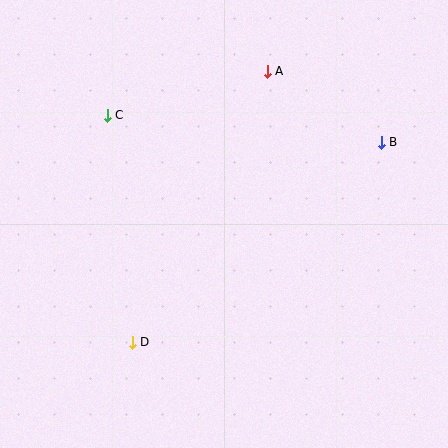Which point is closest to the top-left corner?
Point C is closest to the top-left corner.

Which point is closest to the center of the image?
Point D at (132, 342) is closest to the center.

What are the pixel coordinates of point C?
Point C is at (107, 115).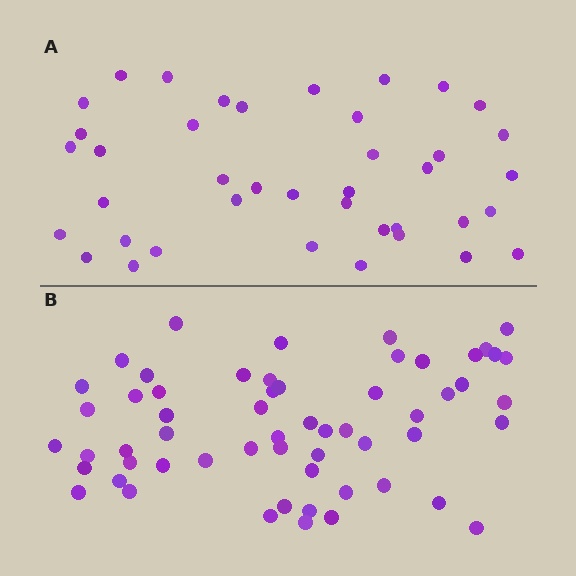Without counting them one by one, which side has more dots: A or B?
Region B (the bottom region) has more dots.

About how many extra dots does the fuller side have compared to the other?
Region B has approximately 20 more dots than region A.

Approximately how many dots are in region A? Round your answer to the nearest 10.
About 40 dots.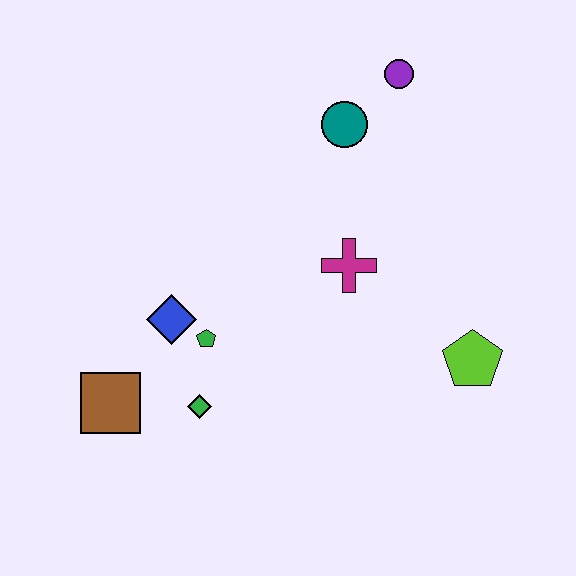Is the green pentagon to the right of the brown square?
Yes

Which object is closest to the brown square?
The green diamond is closest to the brown square.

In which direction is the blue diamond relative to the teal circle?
The blue diamond is below the teal circle.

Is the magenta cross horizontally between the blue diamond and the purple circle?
Yes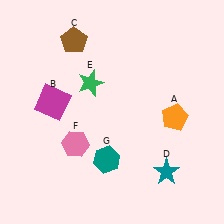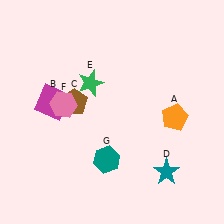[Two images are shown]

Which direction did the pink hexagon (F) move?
The pink hexagon (F) moved up.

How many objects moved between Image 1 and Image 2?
2 objects moved between the two images.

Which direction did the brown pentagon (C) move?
The brown pentagon (C) moved down.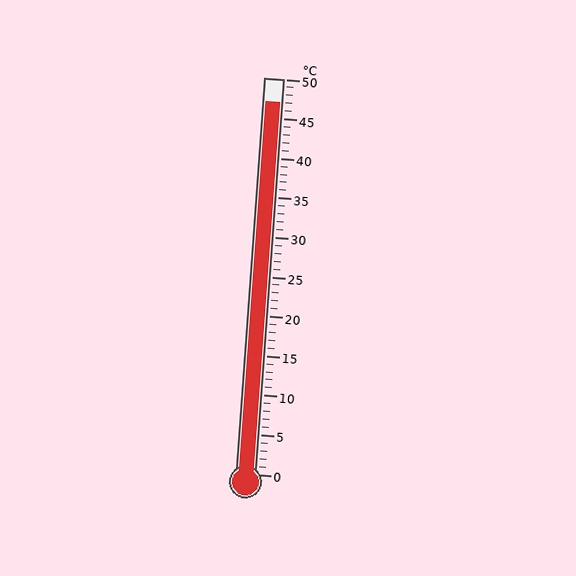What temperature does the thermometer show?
The thermometer shows approximately 47°C.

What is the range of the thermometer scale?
The thermometer scale ranges from 0°C to 50°C.